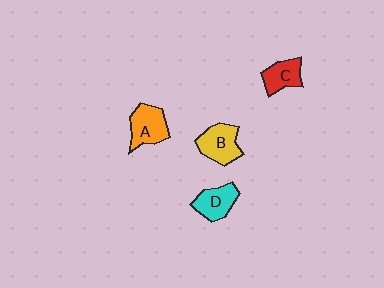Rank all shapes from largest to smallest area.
From largest to smallest: B (yellow), A (orange), D (cyan), C (red).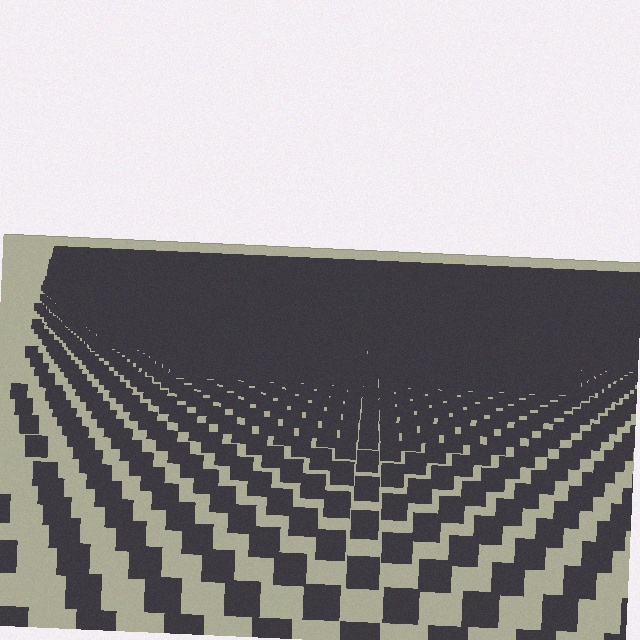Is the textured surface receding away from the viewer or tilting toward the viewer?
The surface is receding away from the viewer. Texture elements get smaller and denser toward the top.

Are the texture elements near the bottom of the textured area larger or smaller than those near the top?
Larger. Near the bottom, elements are closer to the viewer and appear at a bigger on-screen size.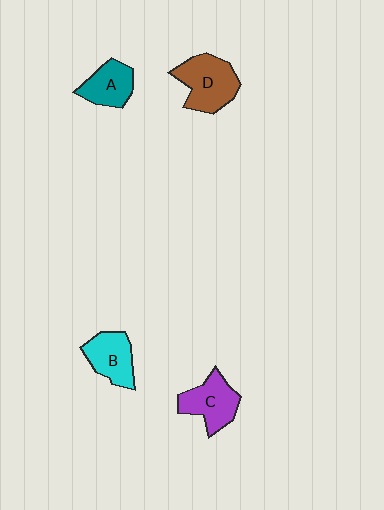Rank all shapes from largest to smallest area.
From largest to smallest: D (brown), C (purple), B (cyan), A (teal).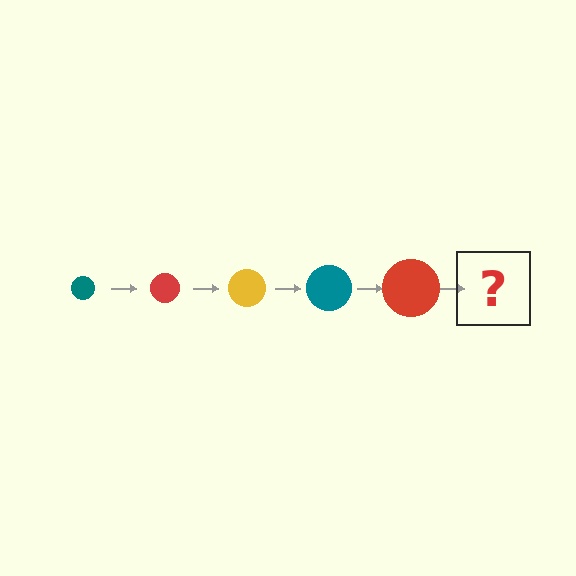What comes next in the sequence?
The next element should be a yellow circle, larger than the previous one.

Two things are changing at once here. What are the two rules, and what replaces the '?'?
The two rules are that the circle grows larger each step and the color cycles through teal, red, and yellow. The '?' should be a yellow circle, larger than the previous one.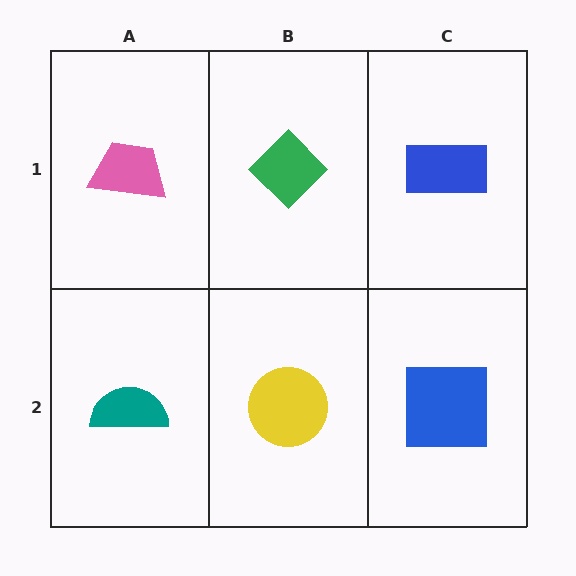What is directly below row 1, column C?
A blue square.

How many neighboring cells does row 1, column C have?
2.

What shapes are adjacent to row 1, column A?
A teal semicircle (row 2, column A), a green diamond (row 1, column B).